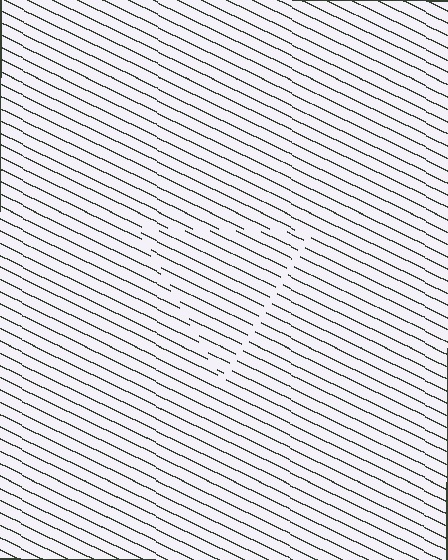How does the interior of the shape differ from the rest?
The interior of the shape contains the same grating, shifted by half a period — the contour is defined by the phase discontinuity where line-ends from the inner and outer gratings abut.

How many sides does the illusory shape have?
3 sides — the line-ends trace a triangle.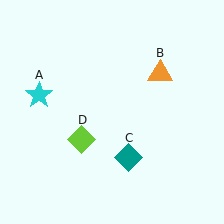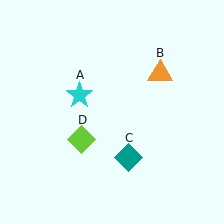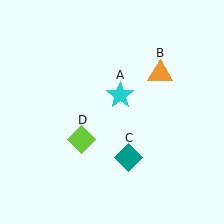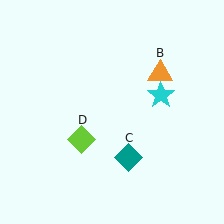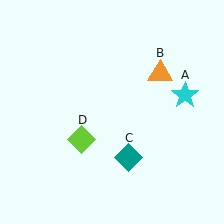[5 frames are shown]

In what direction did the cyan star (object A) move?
The cyan star (object A) moved right.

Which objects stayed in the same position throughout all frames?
Orange triangle (object B) and teal diamond (object C) and lime diamond (object D) remained stationary.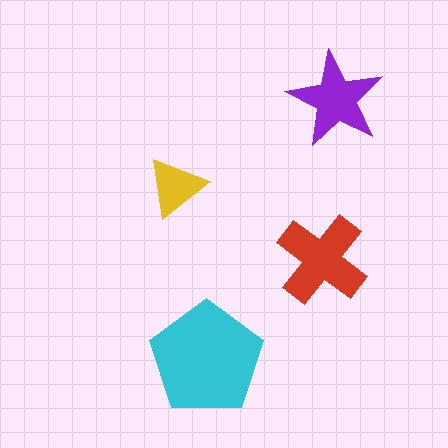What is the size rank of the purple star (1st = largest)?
3rd.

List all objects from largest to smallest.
The cyan pentagon, the red cross, the purple star, the yellow triangle.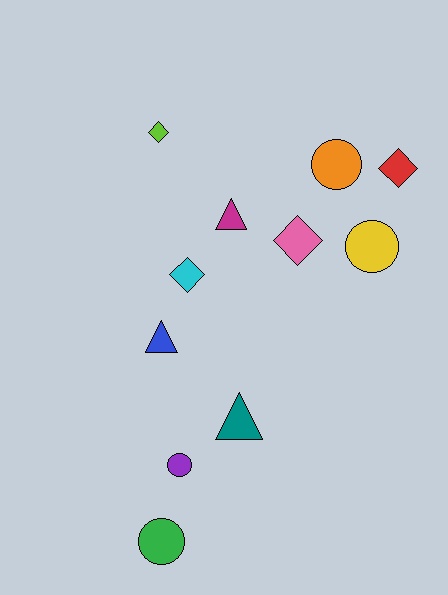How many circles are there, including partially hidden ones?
There are 4 circles.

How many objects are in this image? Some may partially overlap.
There are 11 objects.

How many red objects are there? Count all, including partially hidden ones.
There is 1 red object.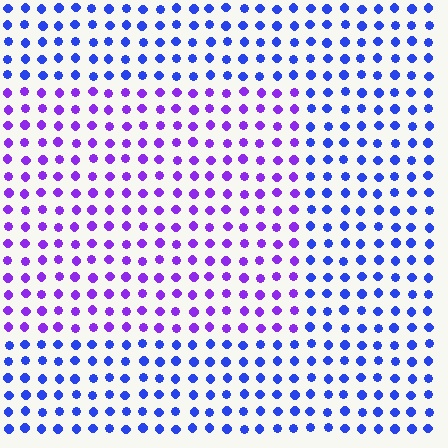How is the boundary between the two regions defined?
The boundary is defined purely by a slight shift in hue (about 40 degrees). Spacing, size, and orientation are identical on both sides.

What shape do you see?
I see a rectangle.